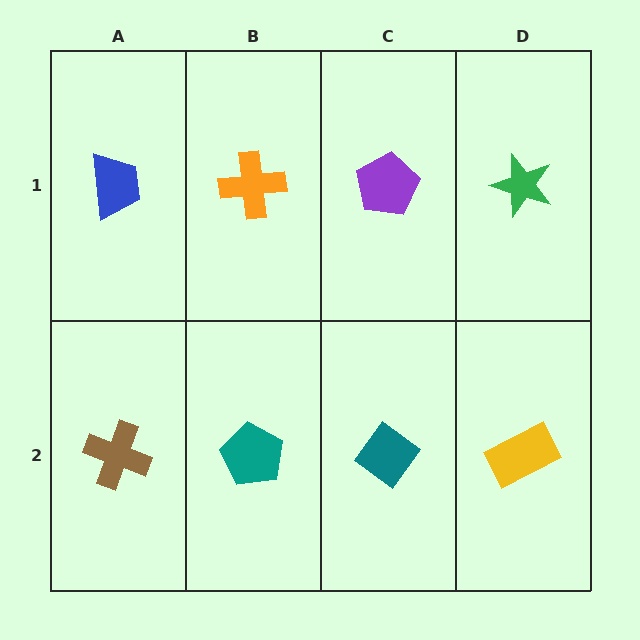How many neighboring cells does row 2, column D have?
2.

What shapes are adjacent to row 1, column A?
A brown cross (row 2, column A), an orange cross (row 1, column B).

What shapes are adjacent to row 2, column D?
A green star (row 1, column D), a teal diamond (row 2, column C).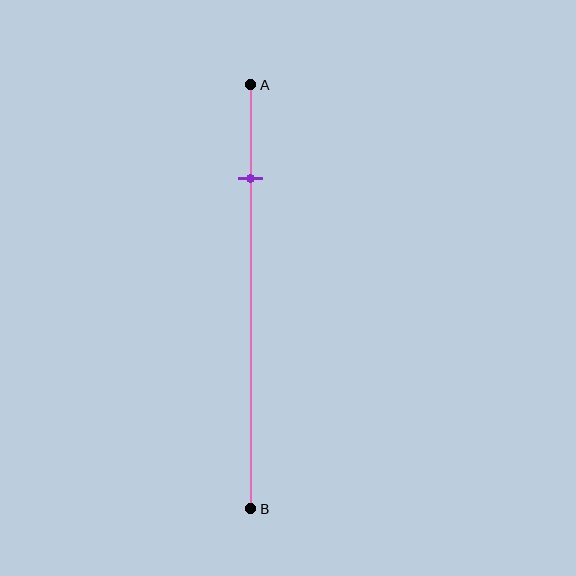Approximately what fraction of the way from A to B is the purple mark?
The purple mark is approximately 20% of the way from A to B.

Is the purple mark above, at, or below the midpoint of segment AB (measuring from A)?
The purple mark is above the midpoint of segment AB.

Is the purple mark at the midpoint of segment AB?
No, the mark is at about 20% from A, not at the 50% midpoint.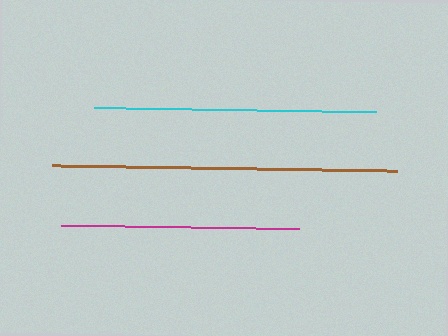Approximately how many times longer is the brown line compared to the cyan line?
The brown line is approximately 1.2 times the length of the cyan line.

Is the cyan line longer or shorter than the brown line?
The brown line is longer than the cyan line.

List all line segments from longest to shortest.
From longest to shortest: brown, cyan, magenta.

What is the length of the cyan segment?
The cyan segment is approximately 282 pixels long.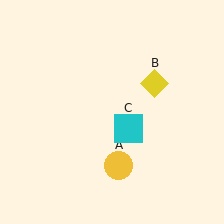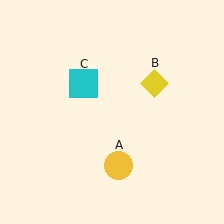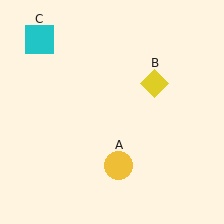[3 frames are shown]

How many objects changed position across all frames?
1 object changed position: cyan square (object C).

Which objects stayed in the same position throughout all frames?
Yellow circle (object A) and yellow diamond (object B) remained stationary.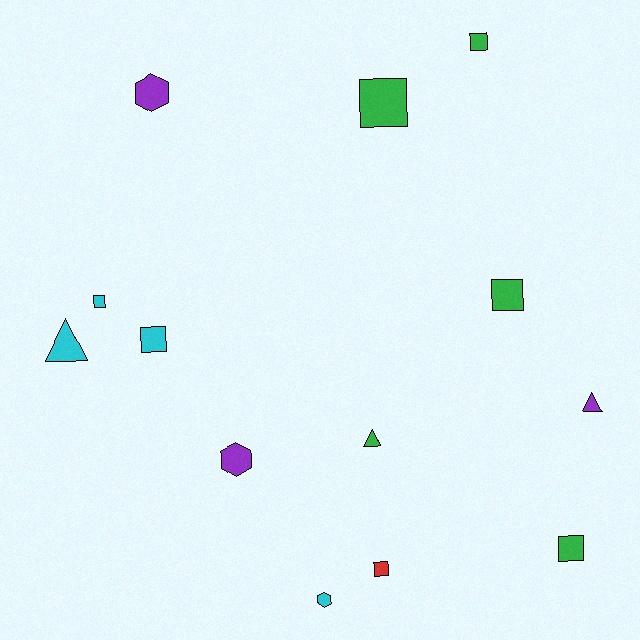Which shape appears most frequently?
Square, with 7 objects.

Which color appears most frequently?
Green, with 5 objects.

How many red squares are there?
There is 1 red square.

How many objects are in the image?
There are 13 objects.